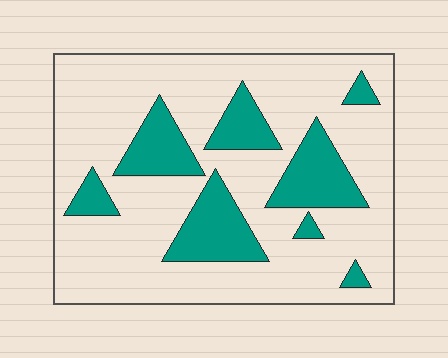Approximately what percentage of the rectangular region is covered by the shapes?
Approximately 25%.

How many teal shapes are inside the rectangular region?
8.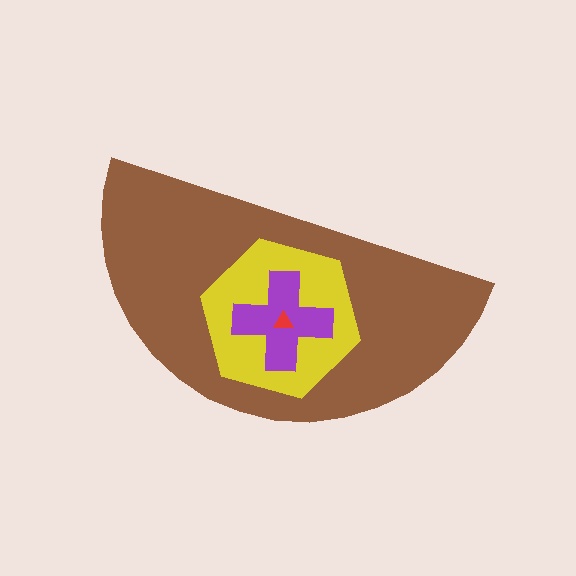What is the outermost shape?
The brown semicircle.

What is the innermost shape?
The red triangle.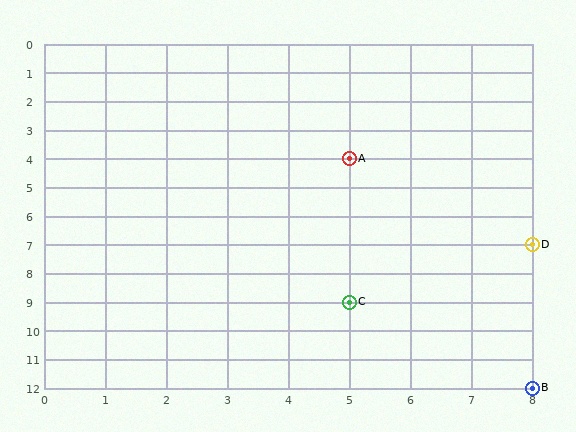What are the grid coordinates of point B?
Point B is at grid coordinates (8, 12).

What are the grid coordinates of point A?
Point A is at grid coordinates (5, 4).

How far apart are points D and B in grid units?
Points D and B are 5 rows apart.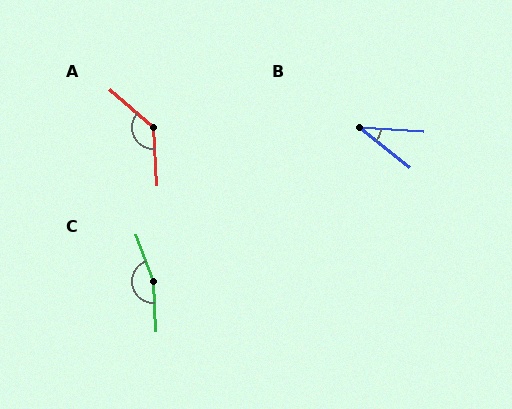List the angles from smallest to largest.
B (35°), A (134°), C (163°).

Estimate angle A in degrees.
Approximately 134 degrees.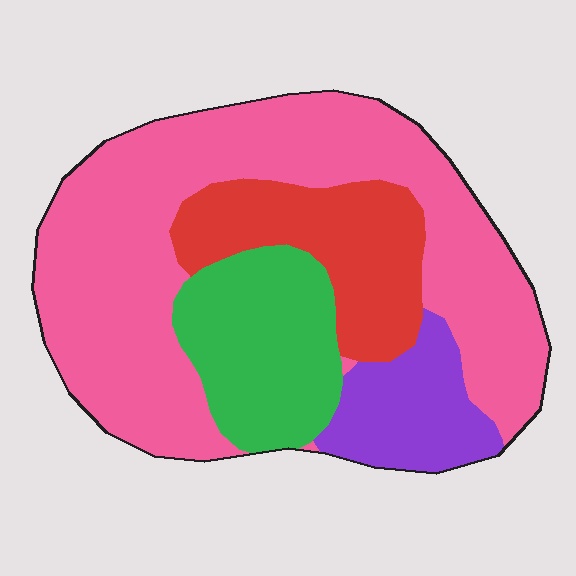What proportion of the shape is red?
Red takes up about one sixth (1/6) of the shape.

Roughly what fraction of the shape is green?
Green takes up between a sixth and a third of the shape.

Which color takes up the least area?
Purple, at roughly 10%.